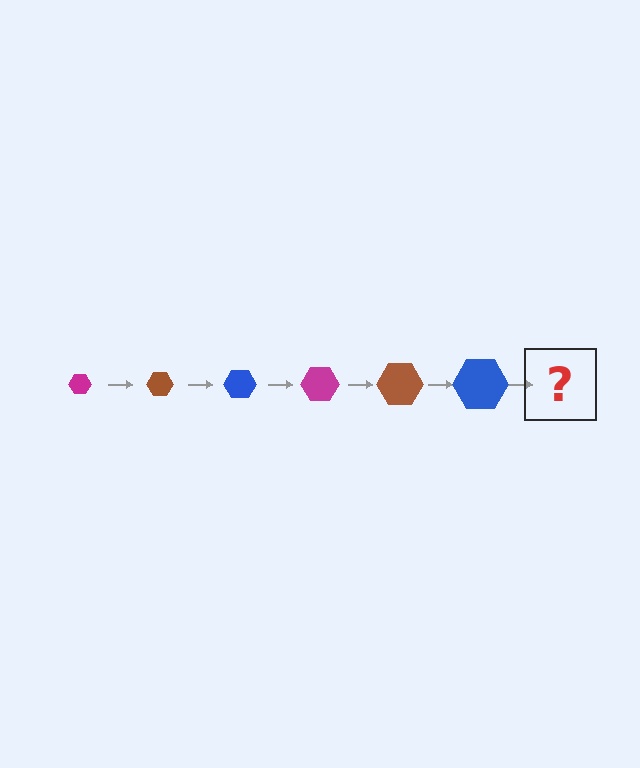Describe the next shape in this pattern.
It should be a magenta hexagon, larger than the previous one.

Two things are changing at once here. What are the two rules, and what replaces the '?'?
The two rules are that the hexagon grows larger each step and the color cycles through magenta, brown, and blue. The '?' should be a magenta hexagon, larger than the previous one.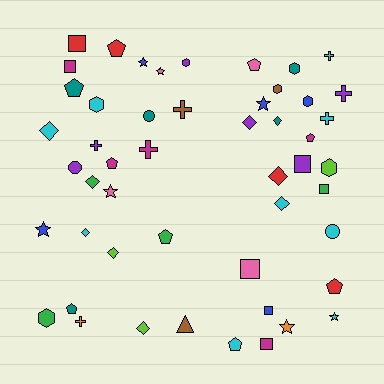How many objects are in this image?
There are 50 objects.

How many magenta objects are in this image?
There are 5 magenta objects.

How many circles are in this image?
There are 3 circles.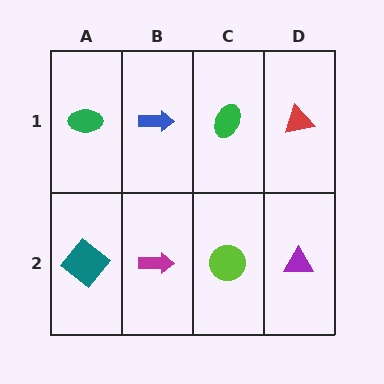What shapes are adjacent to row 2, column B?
A blue arrow (row 1, column B), a teal diamond (row 2, column A), a lime circle (row 2, column C).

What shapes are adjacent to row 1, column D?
A purple triangle (row 2, column D), a green ellipse (row 1, column C).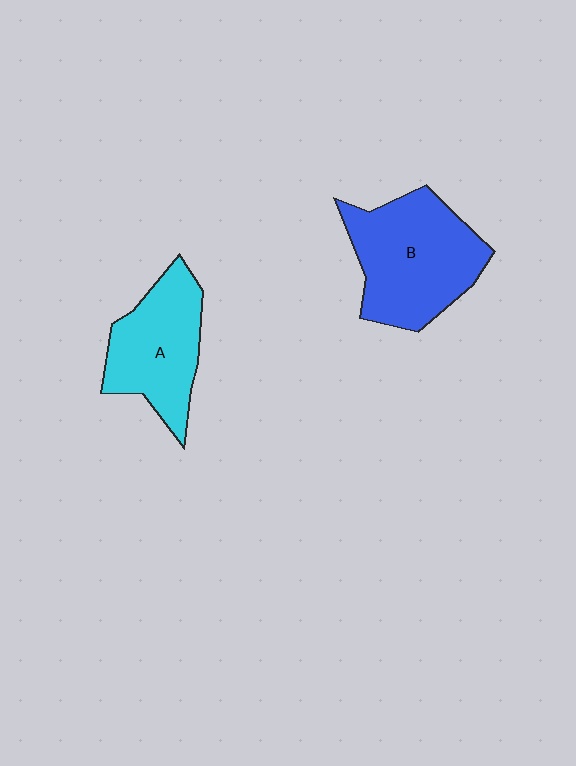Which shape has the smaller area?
Shape A (cyan).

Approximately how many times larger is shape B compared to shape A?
Approximately 1.3 times.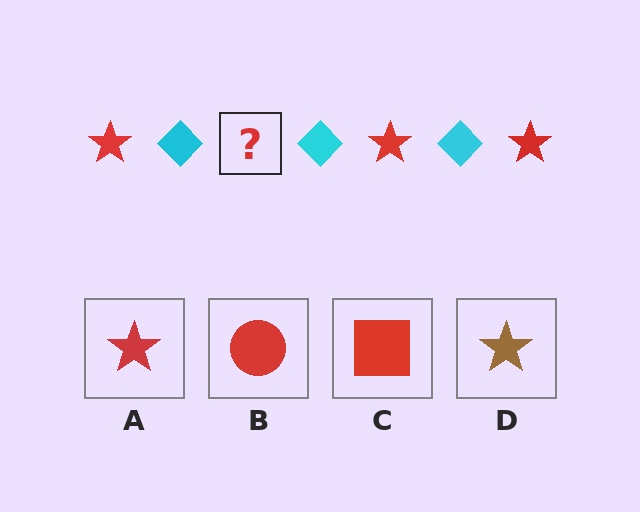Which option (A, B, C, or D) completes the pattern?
A.